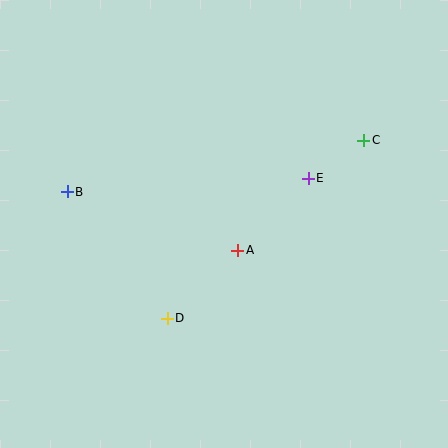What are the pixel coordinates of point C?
Point C is at (364, 140).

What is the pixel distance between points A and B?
The distance between A and B is 180 pixels.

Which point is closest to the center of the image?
Point A at (238, 250) is closest to the center.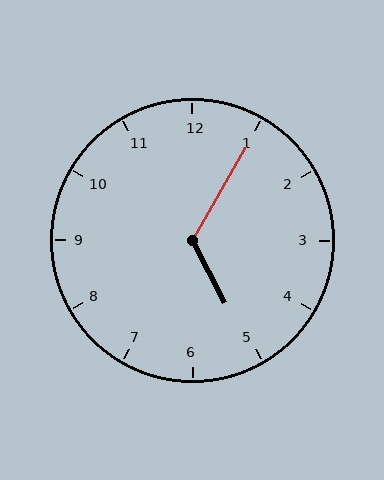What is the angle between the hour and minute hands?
Approximately 122 degrees.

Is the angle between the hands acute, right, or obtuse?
It is obtuse.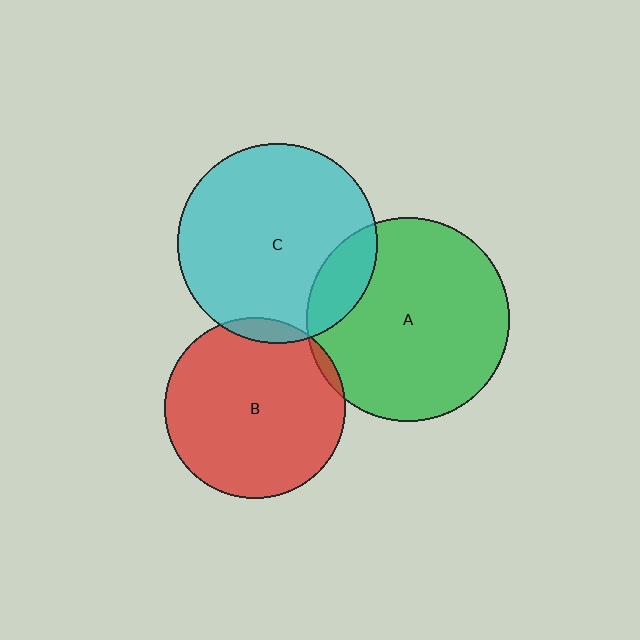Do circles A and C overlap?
Yes.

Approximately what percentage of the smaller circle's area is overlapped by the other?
Approximately 15%.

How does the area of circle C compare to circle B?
Approximately 1.2 times.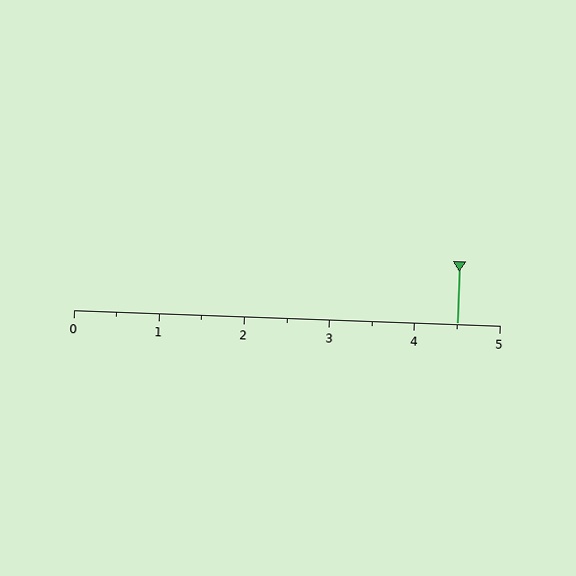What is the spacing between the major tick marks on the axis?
The major ticks are spaced 1 apart.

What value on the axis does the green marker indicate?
The marker indicates approximately 4.5.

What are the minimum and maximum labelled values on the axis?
The axis runs from 0 to 5.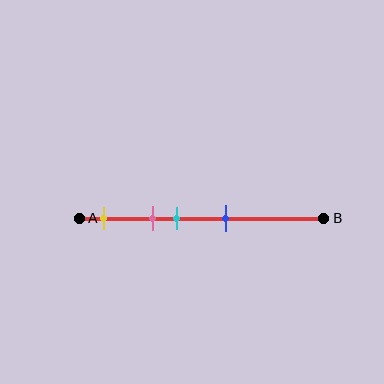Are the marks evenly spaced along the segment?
No, the marks are not evenly spaced.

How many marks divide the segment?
There are 4 marks dividing the segment.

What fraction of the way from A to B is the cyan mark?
The cyan mark is approximately 40% (0.4) of the way from A to B.